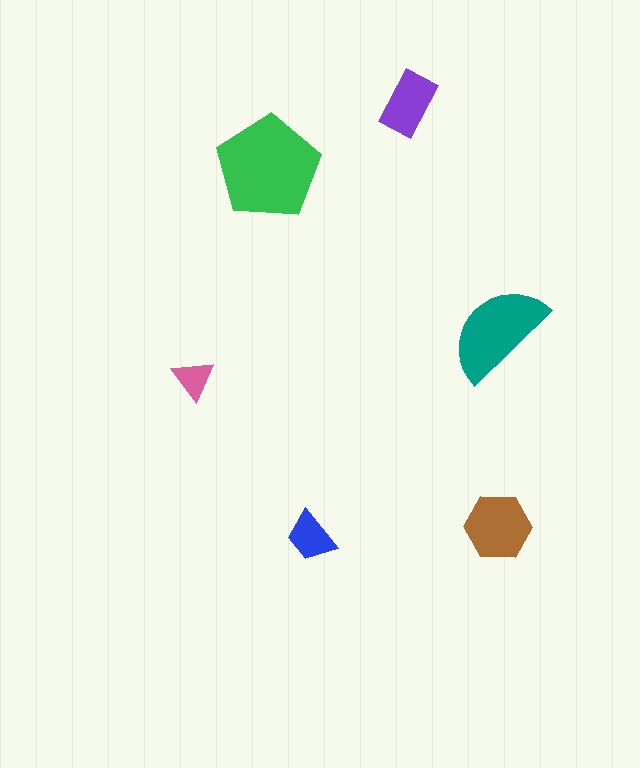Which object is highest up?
The purple rectangle is topmost.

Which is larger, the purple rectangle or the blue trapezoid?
The purple rectangle.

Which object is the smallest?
The pink triangle.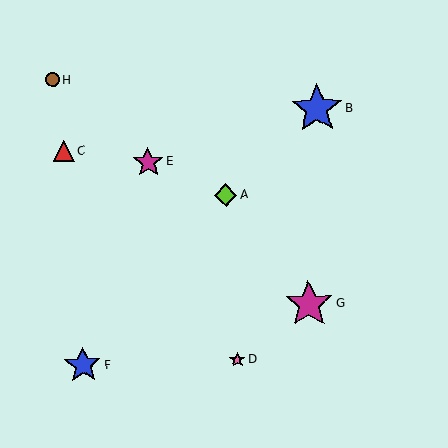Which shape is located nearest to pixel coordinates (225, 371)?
The pink star (labeled D) at (237, 360) is nearest to that location.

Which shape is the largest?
The blue star (labeled B) is the largest.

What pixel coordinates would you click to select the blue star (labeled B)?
Click at (317, 109) to select the blue star B.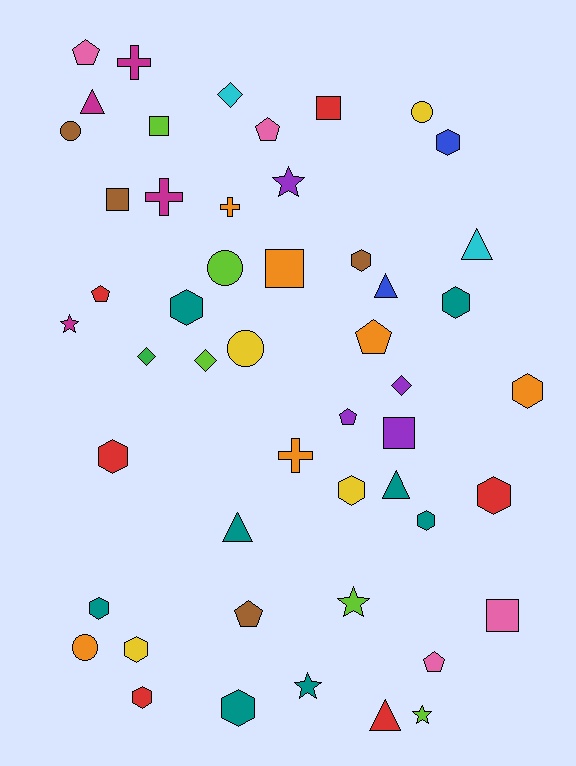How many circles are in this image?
There are 5 circles.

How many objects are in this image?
There are 50 objects.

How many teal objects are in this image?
There are 8 teal objects.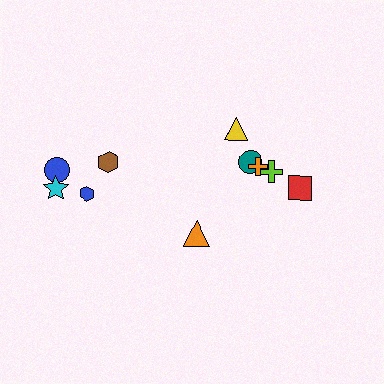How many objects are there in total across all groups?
There are 10 objects.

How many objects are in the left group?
There are 4 objects.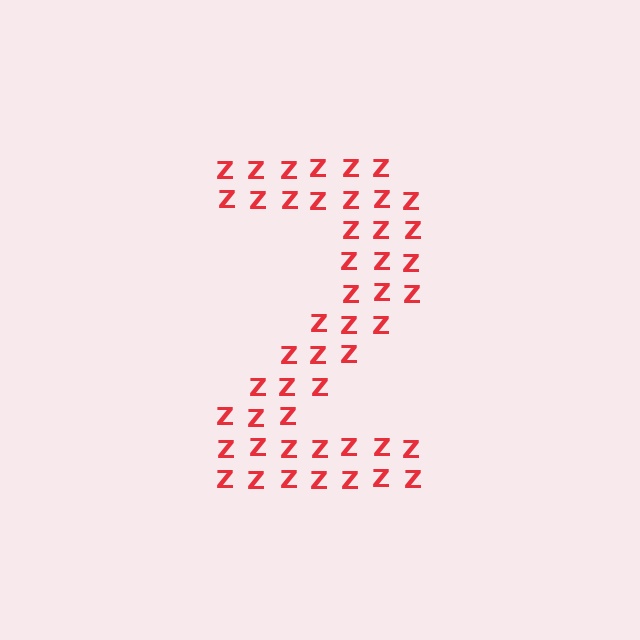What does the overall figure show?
The overall figure shows the digit 2.